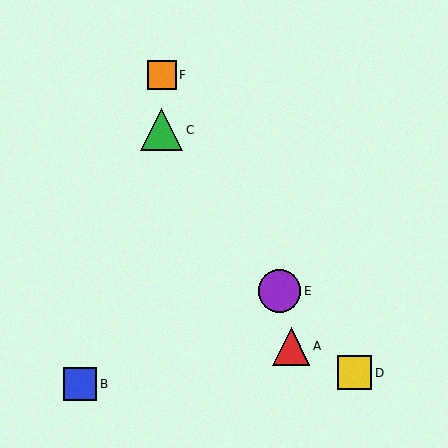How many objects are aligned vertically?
2 objects (C, F) are aligned vertically.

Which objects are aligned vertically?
Objects C, F are aligned vertically.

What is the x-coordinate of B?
Object B is at x≈80.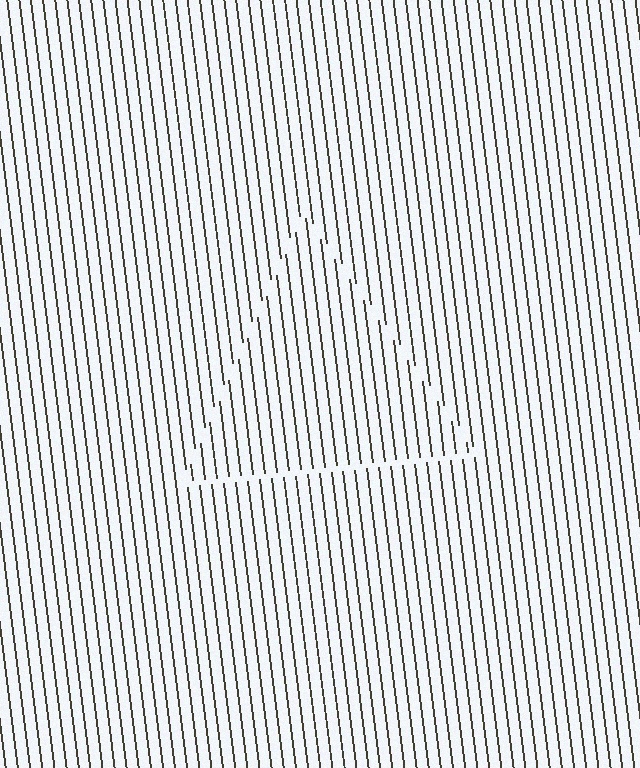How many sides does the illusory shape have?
3 sides — the line-ends trace a triangle.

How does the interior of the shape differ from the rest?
The interior of the shape contains the same grating, shifted by half a period — the contour is defined by the phase discontinuity where line-ends from the inner and outer gratings abut.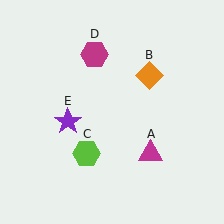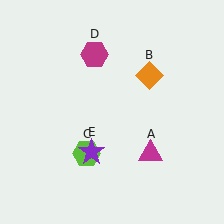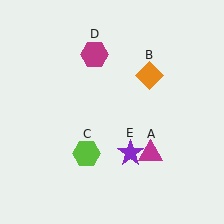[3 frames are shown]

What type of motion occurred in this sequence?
The purple star (object E) rotated counterclockwise around the center of the scene.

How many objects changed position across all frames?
1 object changed position: purple star (object E).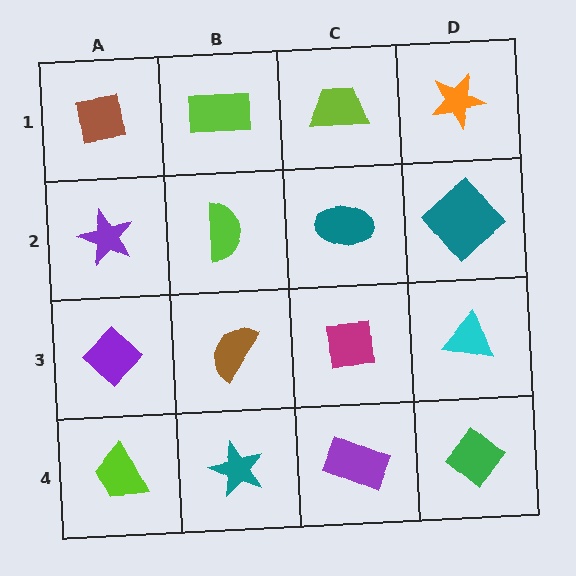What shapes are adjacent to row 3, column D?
A teal diamond (row 2, column D), a green diamond (row 4, column D), a magenta square (row 3, column C).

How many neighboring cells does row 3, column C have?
4.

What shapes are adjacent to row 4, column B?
A brown semicircle (row 3, column B), a lime trapezoid (row 4, column A), a purple rectangle (row 4, column C).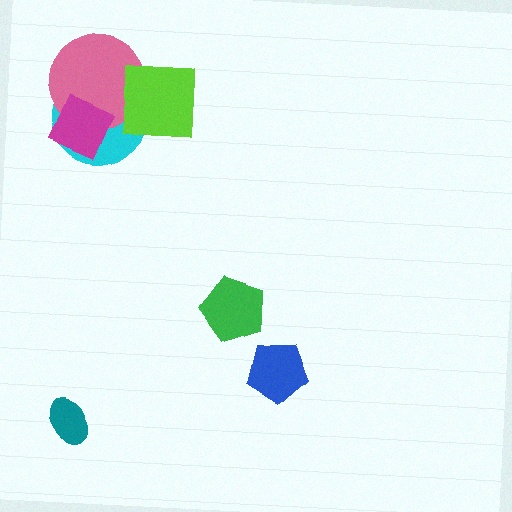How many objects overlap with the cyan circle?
3 objects overlap with the cyan circle.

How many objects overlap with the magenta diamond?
2 objects overlap with the magenta diamond.